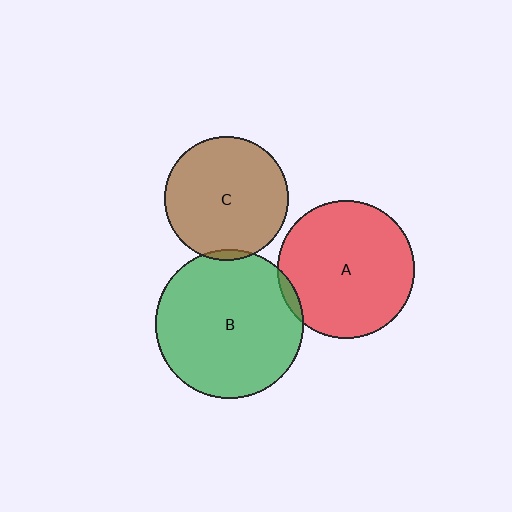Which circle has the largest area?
Circle B (green).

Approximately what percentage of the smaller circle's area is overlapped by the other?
Approximately 5%.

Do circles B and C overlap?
Yes.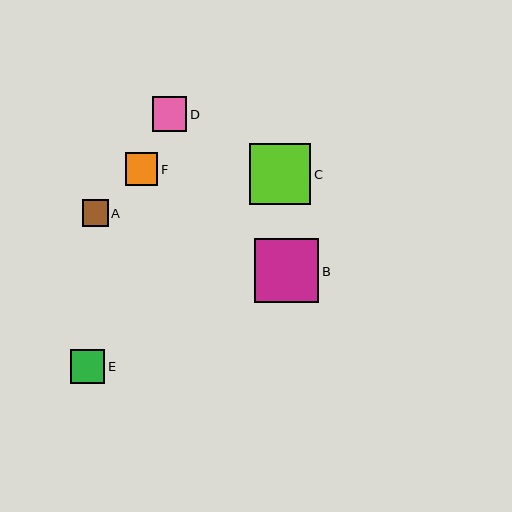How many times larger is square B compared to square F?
Square B is approximately 2.0 times the size of square F.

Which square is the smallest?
Square A is the smallest with a size of approximately 26 pixels.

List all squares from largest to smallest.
From largest to smallest: B, C, E, D, F, A.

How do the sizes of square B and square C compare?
Square B and square C are approximately the same size.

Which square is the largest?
Square B is the largest with a size of approximately 64 pixels.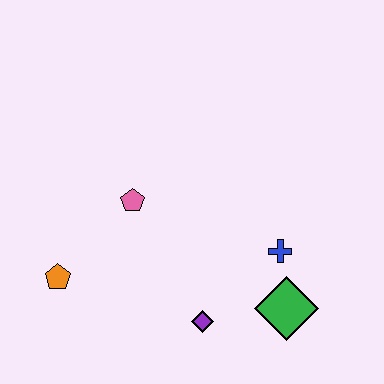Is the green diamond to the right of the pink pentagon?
Yes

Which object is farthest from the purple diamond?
The orange pentagon is farthest from the purple diamond.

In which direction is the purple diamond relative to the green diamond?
The purple diamond is to the left of the green diamond.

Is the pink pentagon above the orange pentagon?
Yes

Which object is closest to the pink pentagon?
The orange pentagon is closest to the pink pentagon.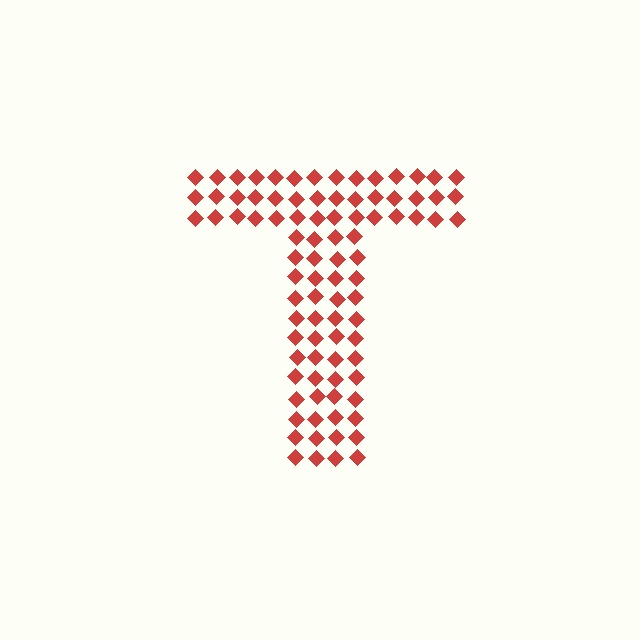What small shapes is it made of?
It is made of small diamonds.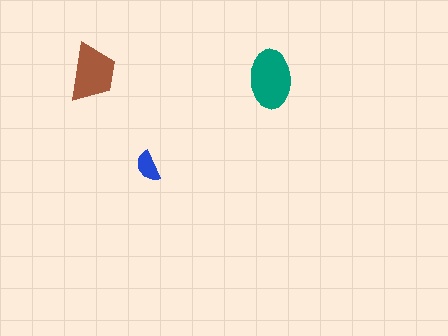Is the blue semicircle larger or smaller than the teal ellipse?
Smaller.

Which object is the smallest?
The blue semicircle.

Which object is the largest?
The teal ellipse.